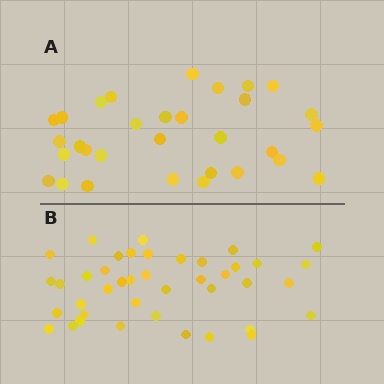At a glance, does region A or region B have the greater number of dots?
Region B (the bottom region) has more dots.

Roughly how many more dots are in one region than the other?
Region B has roughly 10 or so more dots than region A.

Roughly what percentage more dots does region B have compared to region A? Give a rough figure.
About 30% more.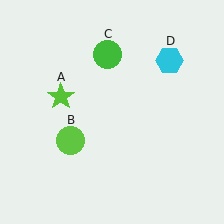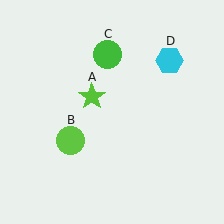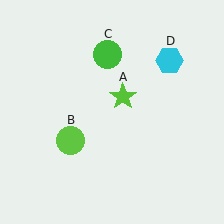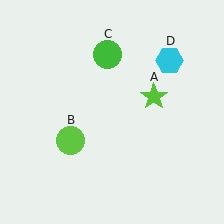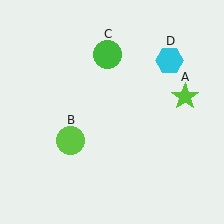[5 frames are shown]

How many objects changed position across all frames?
1 object changed position: lime star (object A).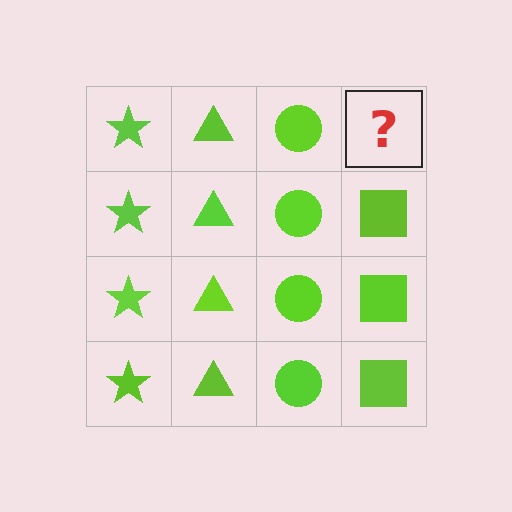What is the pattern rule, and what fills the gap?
The rule is that each column has a consistent shape. The gap should be filled with a lime square.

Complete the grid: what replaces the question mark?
The question mark should be replaced with a lime square.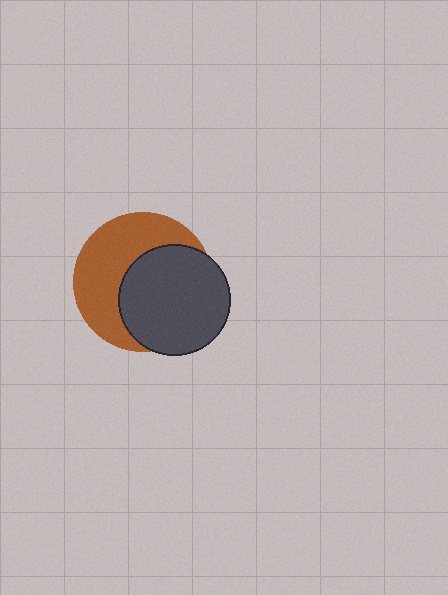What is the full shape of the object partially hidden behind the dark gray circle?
The partially hidden object is a brown circle.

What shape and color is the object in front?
The object in front is a dark gray circle.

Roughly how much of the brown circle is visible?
About half of it is visible (roughly 49%).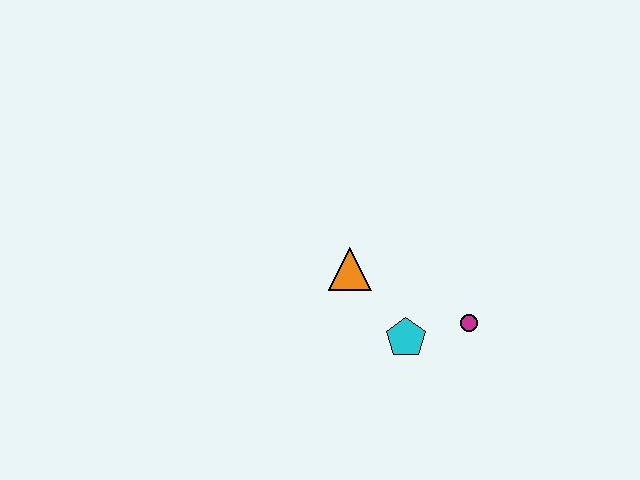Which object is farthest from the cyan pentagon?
The orange triangle is farthest from the cyan pentagon.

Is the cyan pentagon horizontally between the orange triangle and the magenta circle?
Yes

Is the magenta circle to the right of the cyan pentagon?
Yes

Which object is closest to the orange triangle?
The cyan pentagon is closest to the orange triangle.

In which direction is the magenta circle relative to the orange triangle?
The magenta circle is to the right of the orange triangle.